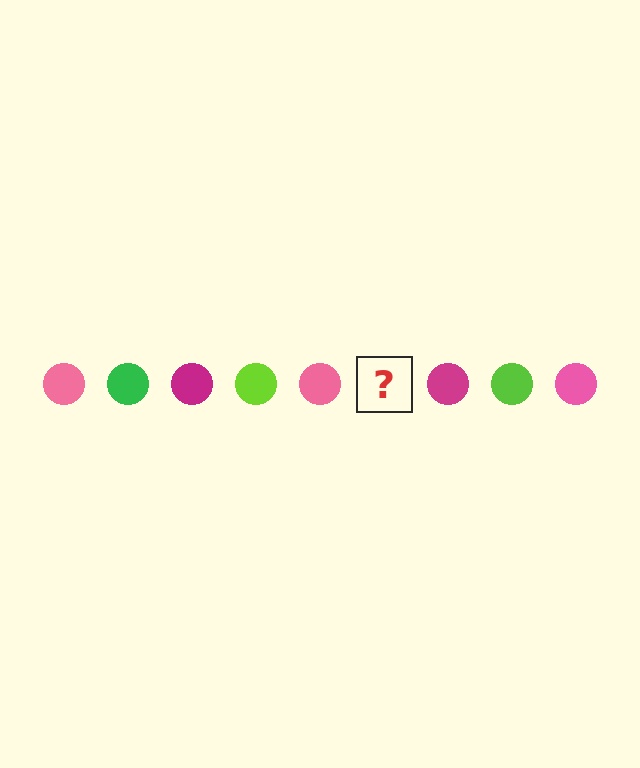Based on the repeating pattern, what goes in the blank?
The blank should be a green circle.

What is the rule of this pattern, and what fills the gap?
The rule is that the pattern cycles through pink, green, magenta, lime circles. The gap should be filled with a green circle.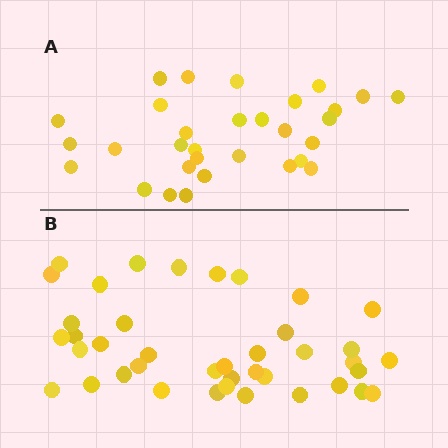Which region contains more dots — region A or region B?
Region B (the bottom region) has more dots.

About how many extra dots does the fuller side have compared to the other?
Region B has roughly 8 or so more dots than region A.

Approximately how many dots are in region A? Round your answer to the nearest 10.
About 30 dots. (The exact count is 31, which rounds to 30.)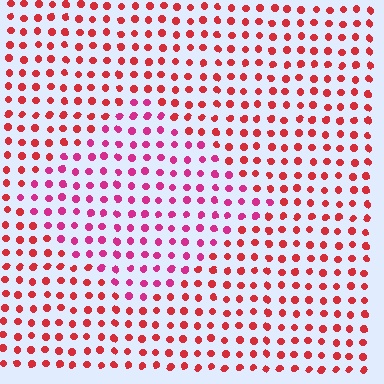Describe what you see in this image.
The image is filled with small red elements in a uniform arrangement. A diamond-shaped region is visible where the elements are tinted to a slightly different hue, forming a subtle color boundary.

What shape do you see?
I see a diamond.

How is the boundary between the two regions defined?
The boundary is defined purely by a slight shift in hue (about 30 degrees). Spacing, size, and orientation are identical on both sides.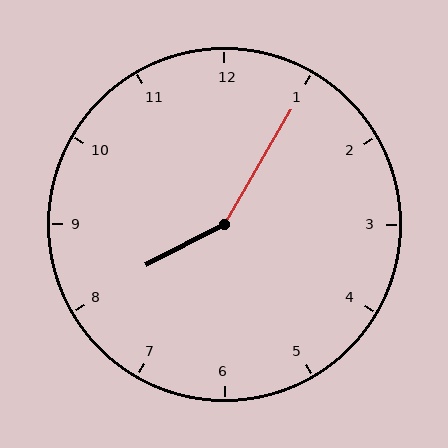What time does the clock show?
8:05.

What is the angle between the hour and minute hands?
Approximately 148 degrees.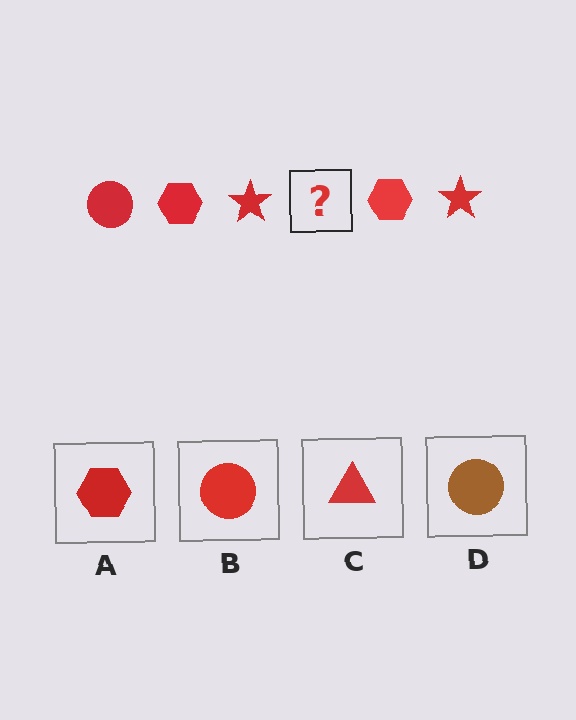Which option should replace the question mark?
Option B.